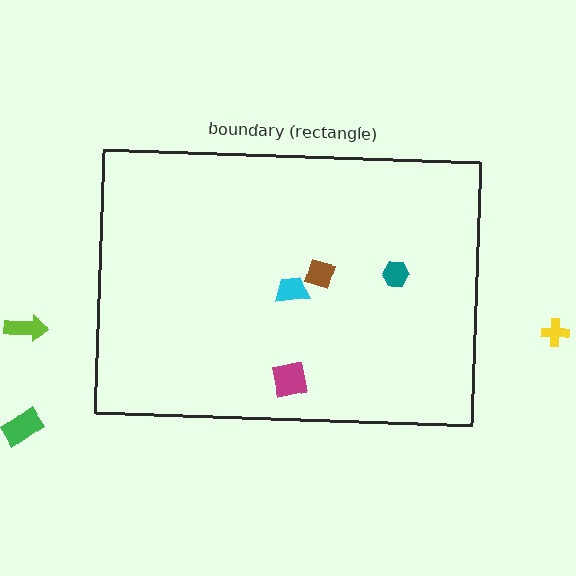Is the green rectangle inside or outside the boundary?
Outside.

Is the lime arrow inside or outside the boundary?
Outside.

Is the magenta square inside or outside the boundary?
Inside.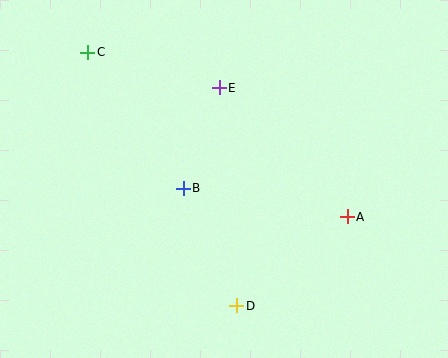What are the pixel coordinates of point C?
Point C is at (88, 52).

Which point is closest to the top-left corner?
Point C is closest to the top-left corner.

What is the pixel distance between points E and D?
The distance between E and D is 219 pixels.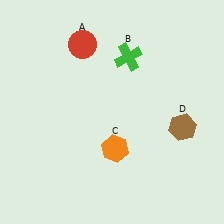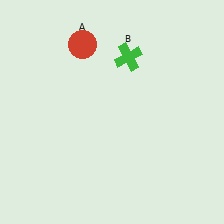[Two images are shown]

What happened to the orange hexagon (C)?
The orange hexagon (C) was removed in Image 2. It was in the bottom-right area of Image 1.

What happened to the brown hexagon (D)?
The brown hexagon (D) was removed in Image 2. It was in the bottom-right area of Image 1.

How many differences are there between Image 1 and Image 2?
There are 2 differences between the two images.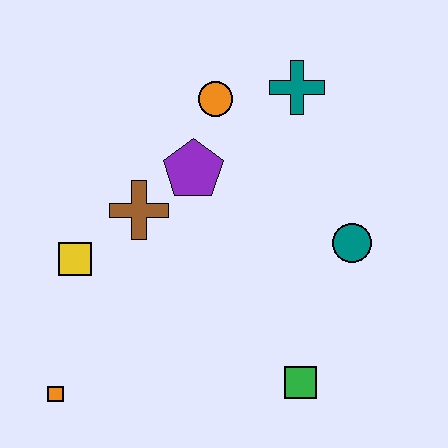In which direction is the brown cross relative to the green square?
The brown cross is above the green square.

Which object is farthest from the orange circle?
The orange square is farthest from the orange circle.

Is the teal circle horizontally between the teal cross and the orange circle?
No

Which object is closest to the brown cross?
The purple pentagon is closest to the brown cross.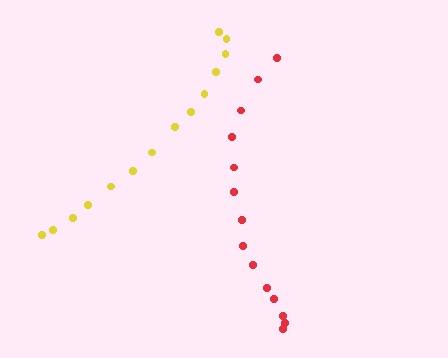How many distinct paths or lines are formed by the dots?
There are 2 distinct paths.